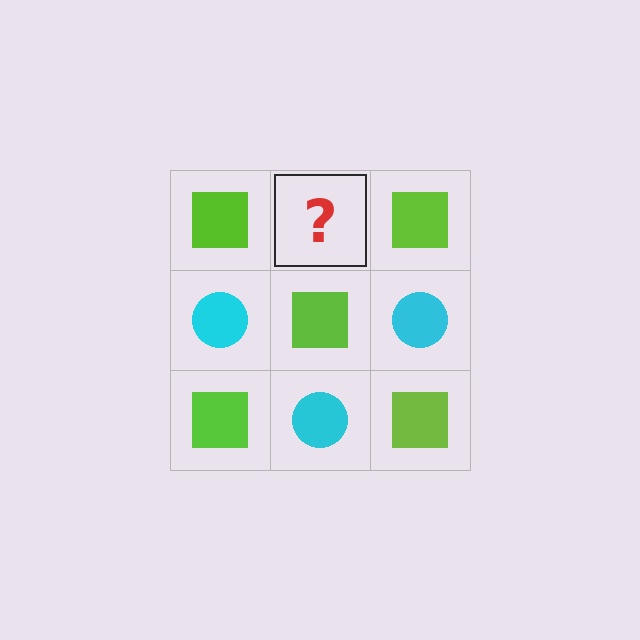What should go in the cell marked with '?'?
The missing cell should contain a cyan circle.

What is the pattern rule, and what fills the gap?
The rule is that it alternates lime square and cyan circle in a checkerboard pattern. The gap should be filled with a cyan circle.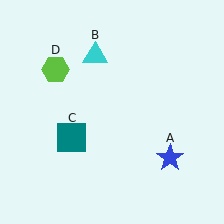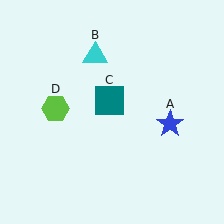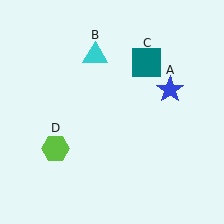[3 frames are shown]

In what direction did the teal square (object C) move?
The teal square (object C) moved up and to the right.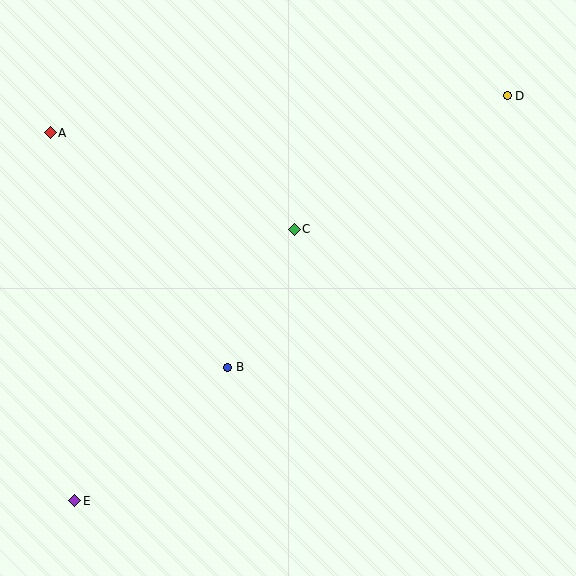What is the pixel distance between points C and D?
The distance between C and D is 251 pixels.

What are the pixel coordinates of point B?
Point B is at (228, 367).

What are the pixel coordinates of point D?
Point D is at (507, 96).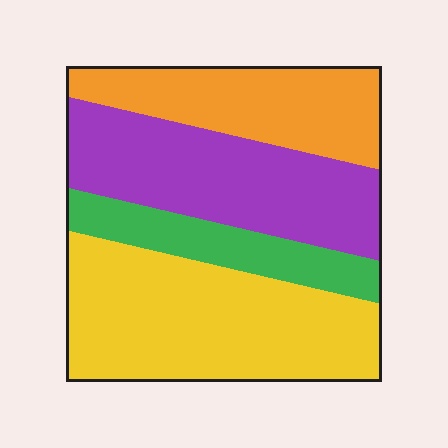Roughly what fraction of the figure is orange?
Orange takes up about one fifth (1/5) of the figure.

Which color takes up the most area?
Yellow, at roughly 35%.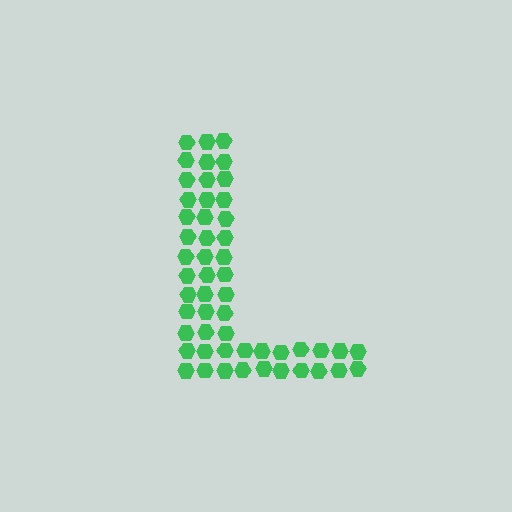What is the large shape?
The large shape is the letter L.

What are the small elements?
The small elements are hexagons.